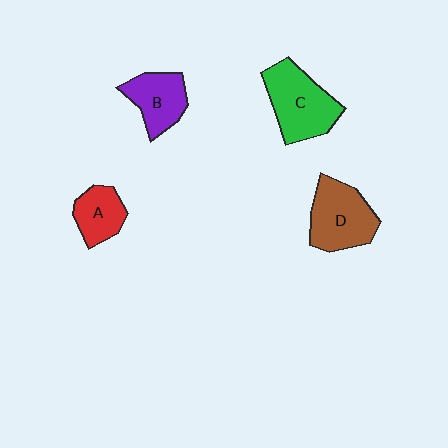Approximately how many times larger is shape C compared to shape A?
Approximately 1.7 times.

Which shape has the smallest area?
Shape A (red).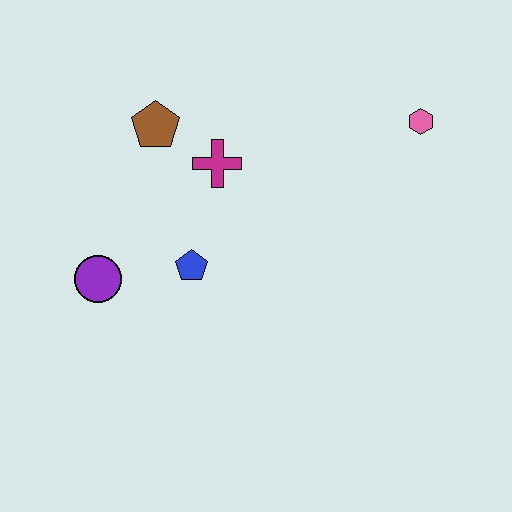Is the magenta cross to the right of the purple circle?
Yes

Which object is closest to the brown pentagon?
The magenta cross is closest to the brown pentagon.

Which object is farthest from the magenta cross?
The pink hexagon is farthest from the magenta cross.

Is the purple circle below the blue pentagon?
Yes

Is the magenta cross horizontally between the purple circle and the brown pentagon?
No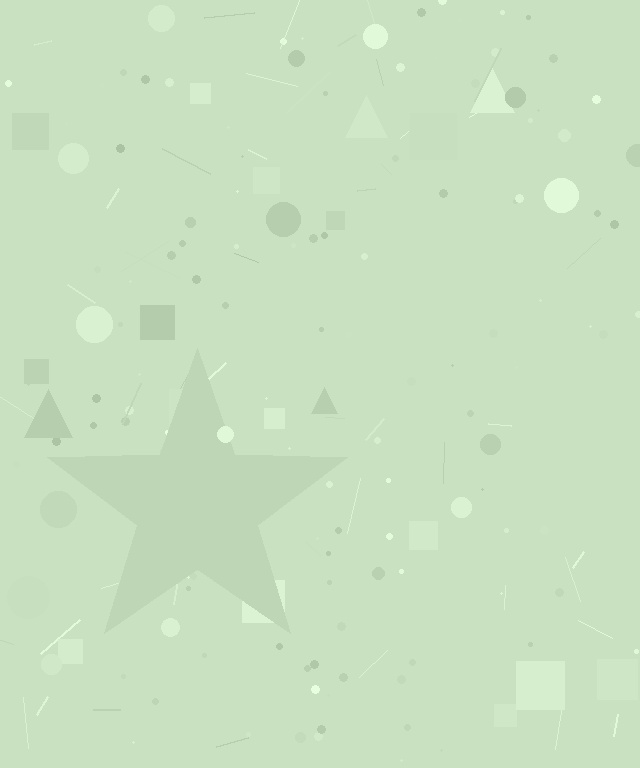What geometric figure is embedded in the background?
A star is embedded in the background.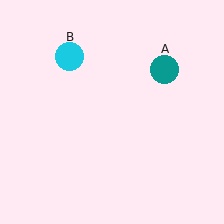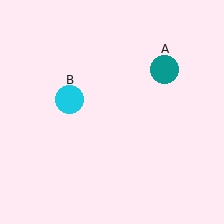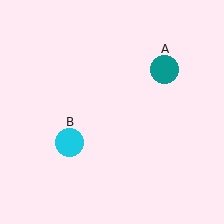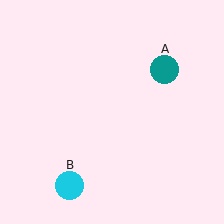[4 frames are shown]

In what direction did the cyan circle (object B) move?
The cyan circle (object B) moved down.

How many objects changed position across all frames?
1 object changed position: cyan circle (object B).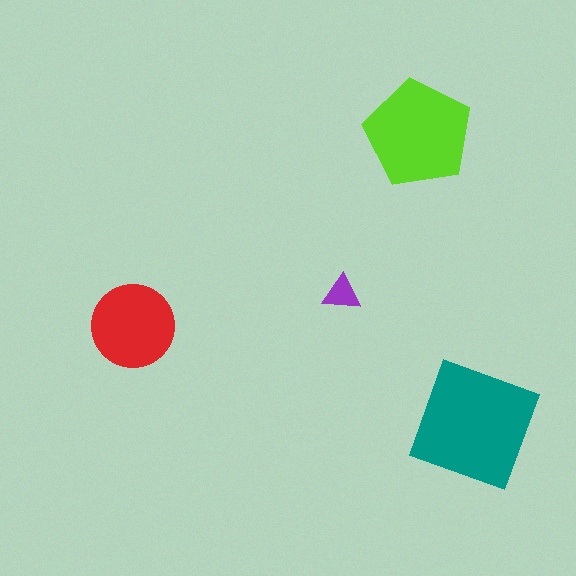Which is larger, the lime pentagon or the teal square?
The teal square.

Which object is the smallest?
The purple triangle.